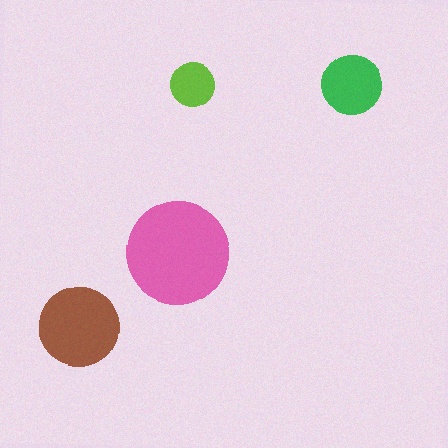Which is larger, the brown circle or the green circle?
The brown one.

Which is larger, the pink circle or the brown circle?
The pink one.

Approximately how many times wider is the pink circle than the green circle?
About 1.5 times wider.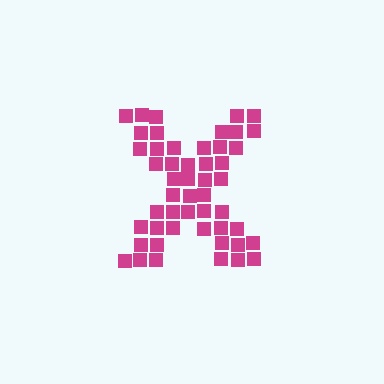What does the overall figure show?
The overall figure shows the letter X.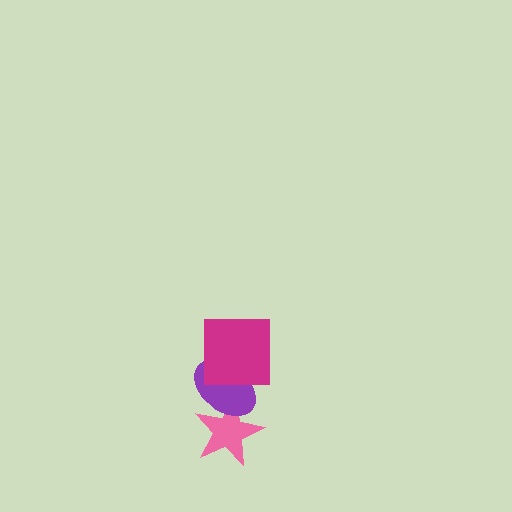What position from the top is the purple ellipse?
The purple ellipse is 2nd from the top.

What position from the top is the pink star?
The pink star is 3rd from the top.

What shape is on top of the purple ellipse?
The magenta square is on top of the purple ellipse.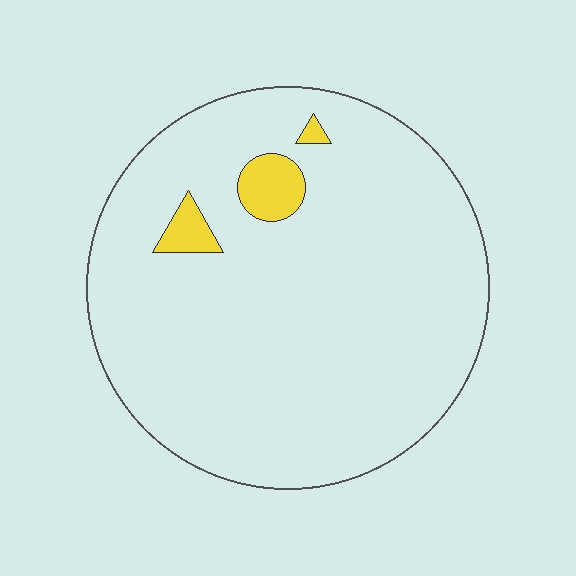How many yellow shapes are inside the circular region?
3.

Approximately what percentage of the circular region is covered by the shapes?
Approximately 5%.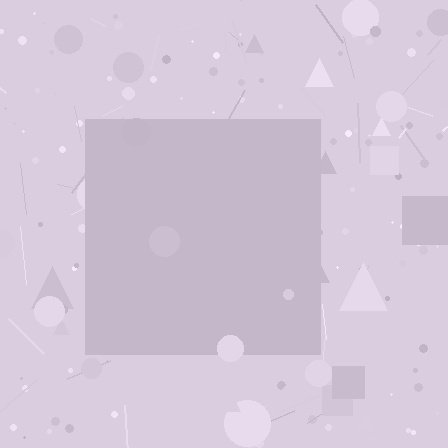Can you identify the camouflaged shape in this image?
The camouflaged shape is a square.